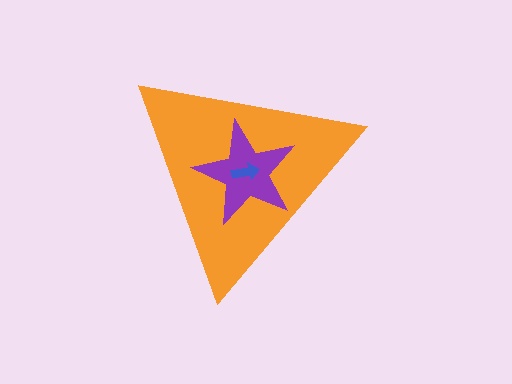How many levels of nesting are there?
3.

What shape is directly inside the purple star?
The blue arrow.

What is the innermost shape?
The blue arrow.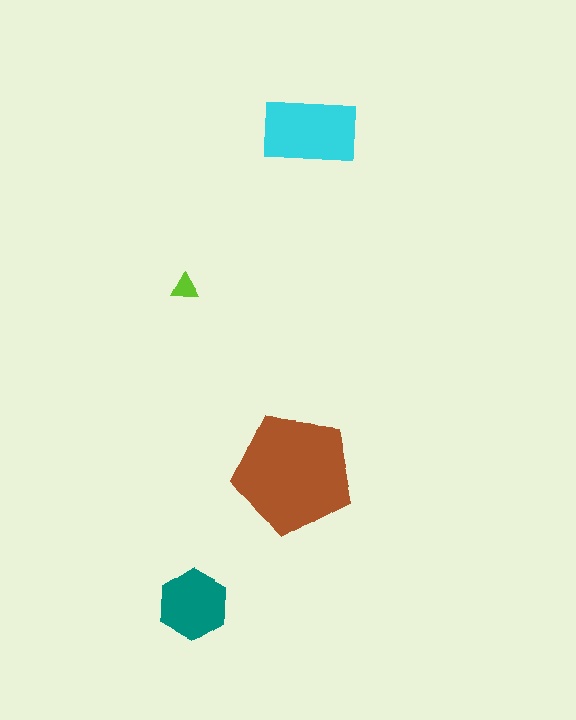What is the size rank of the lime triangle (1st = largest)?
4th.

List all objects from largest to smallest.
The brown pentagon, the cyan rectangle, the teal hexagon, the lime triangle.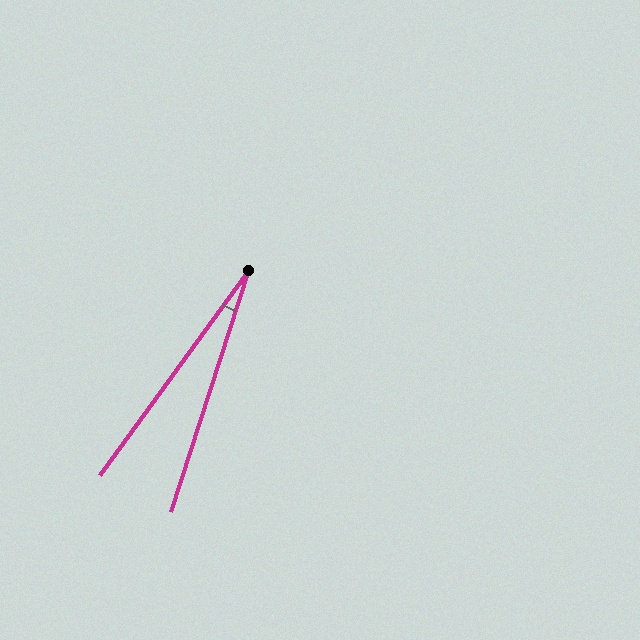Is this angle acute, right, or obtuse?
It is acute.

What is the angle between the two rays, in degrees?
Approximately 18 degrees.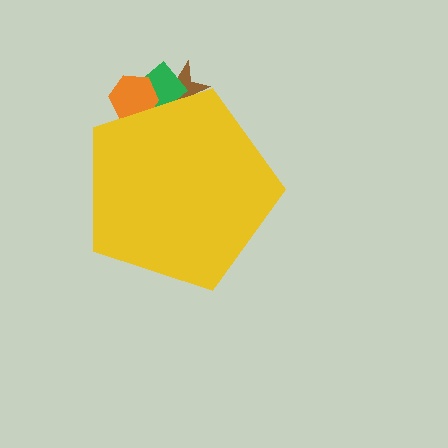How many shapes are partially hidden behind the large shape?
3 shapes are partially hidden.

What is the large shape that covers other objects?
A yellow pentagon.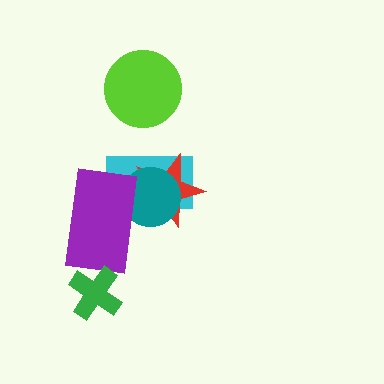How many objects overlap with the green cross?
0 objects overlap with the green cross.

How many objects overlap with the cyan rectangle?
3 objects overlap with the cyan rectangle.